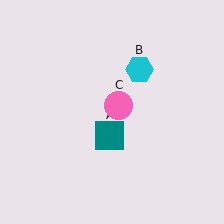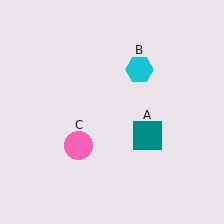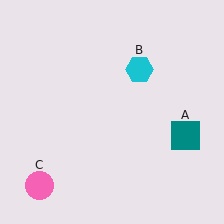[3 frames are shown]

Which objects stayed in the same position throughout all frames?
Cyan hexagon (object B) remained stationary.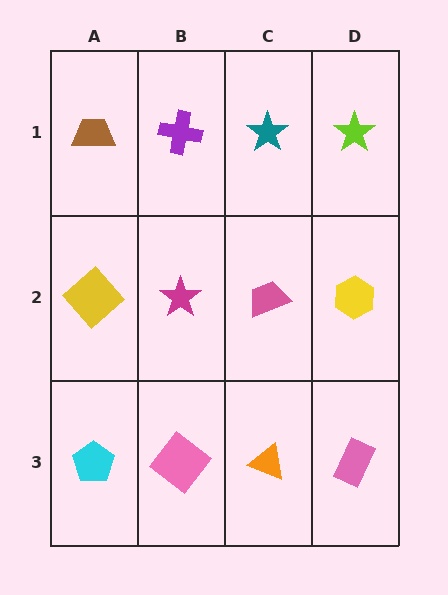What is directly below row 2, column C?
An orange triangle.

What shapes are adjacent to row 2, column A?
A brown trapezoid (row 1, column A), a cyan pentagon (row 3, column A), a magenta star (row 2, column B).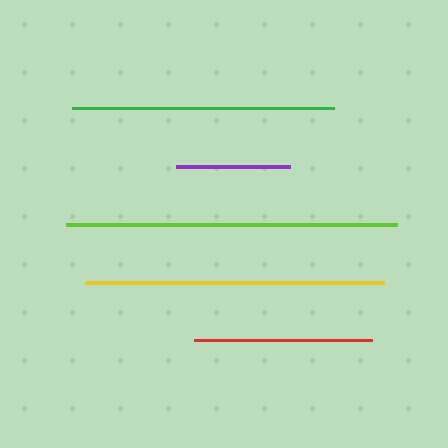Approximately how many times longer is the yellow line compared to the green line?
The yellow line is approximately 1.1 times the length of the green line.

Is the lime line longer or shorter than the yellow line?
The lime line is longer than the yellow line.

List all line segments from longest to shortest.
From longest to shortest: lime, yellow, green, red, purple.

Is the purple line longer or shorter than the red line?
The red line is longer than the purple line.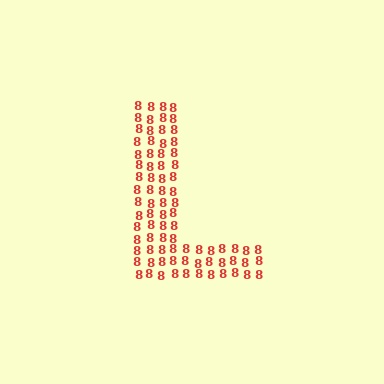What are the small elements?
The small elements are digit 8's.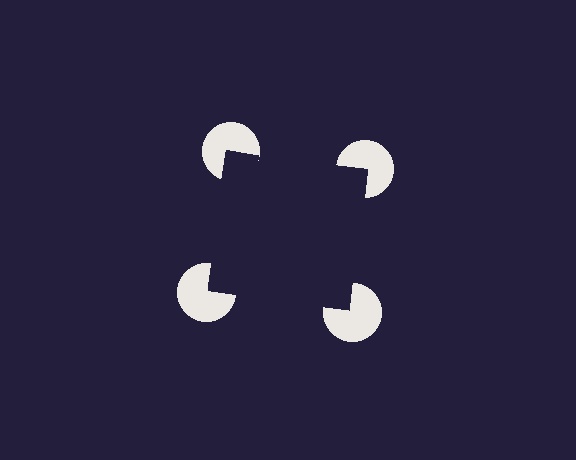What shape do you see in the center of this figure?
An illusory square — its edges are inferred from the aligned wedge cuts in the pac-man discs, not physically drawn.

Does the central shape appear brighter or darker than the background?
It typically appears slightly darker than the background, even though no actual brightness change is drawn.